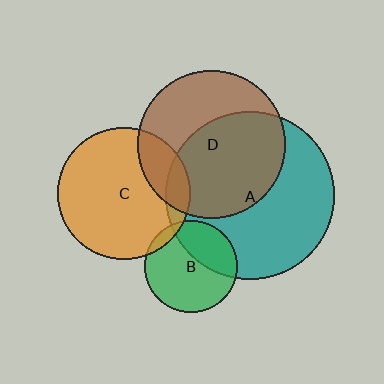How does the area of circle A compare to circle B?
Approximately 3.3 times.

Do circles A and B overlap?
Yes.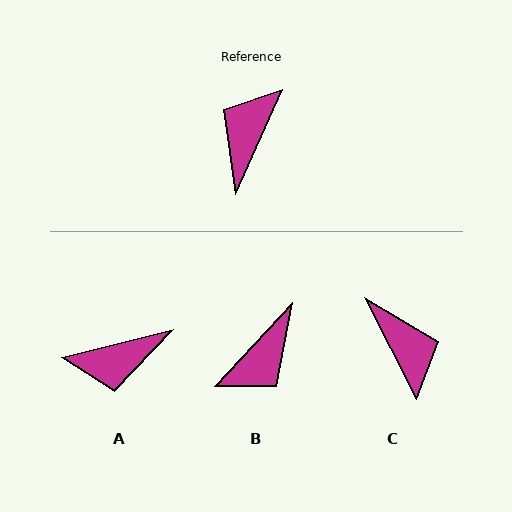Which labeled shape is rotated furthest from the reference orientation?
B, about 161 degrees away.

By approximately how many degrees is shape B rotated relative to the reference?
Approximately 161 degrees counter-clockwise.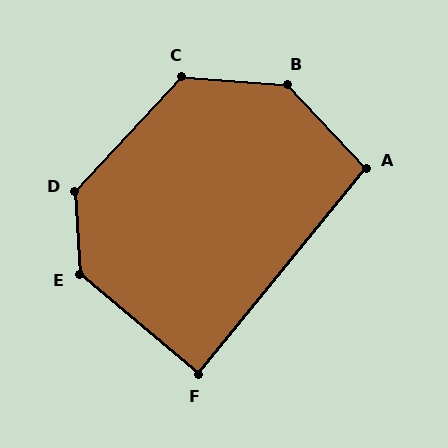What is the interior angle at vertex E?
Approximately 134 degrees (obtuse).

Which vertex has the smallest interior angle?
F, at approximately 89 degrees.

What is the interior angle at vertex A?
Approximately 97 degrees (obtuse).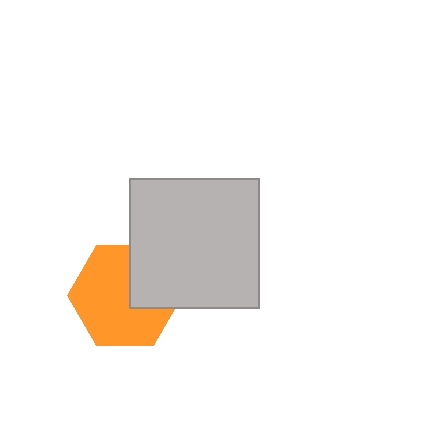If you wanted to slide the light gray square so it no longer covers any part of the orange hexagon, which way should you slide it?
Slide it toward the upper-right — that is the most direct way to separate the two shapes.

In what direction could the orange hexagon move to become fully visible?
The orange hexagon could move toward the lower-left. That would shift it out from behind the light gray square entirely.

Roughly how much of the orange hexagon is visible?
Most of it is visible (roughly 70%).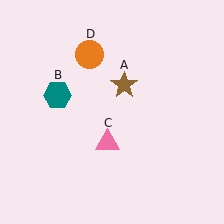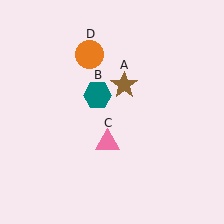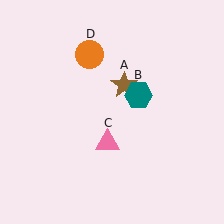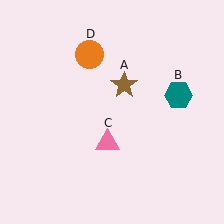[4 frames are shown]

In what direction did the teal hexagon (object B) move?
The teal hexagon (object B) moved right.